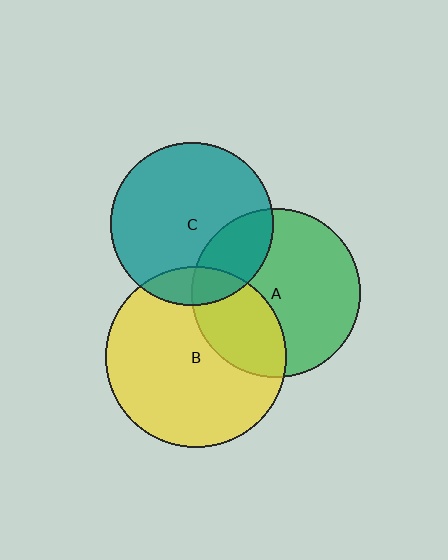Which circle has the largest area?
Circle B (yellow).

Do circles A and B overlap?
Yes.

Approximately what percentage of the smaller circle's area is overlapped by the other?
Approximately 30%.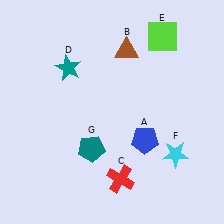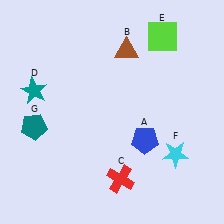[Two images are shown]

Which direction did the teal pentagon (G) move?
The teal pentagon (G) moved left.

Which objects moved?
The objects that moved are: the teal star (D), the teal pentagon (G).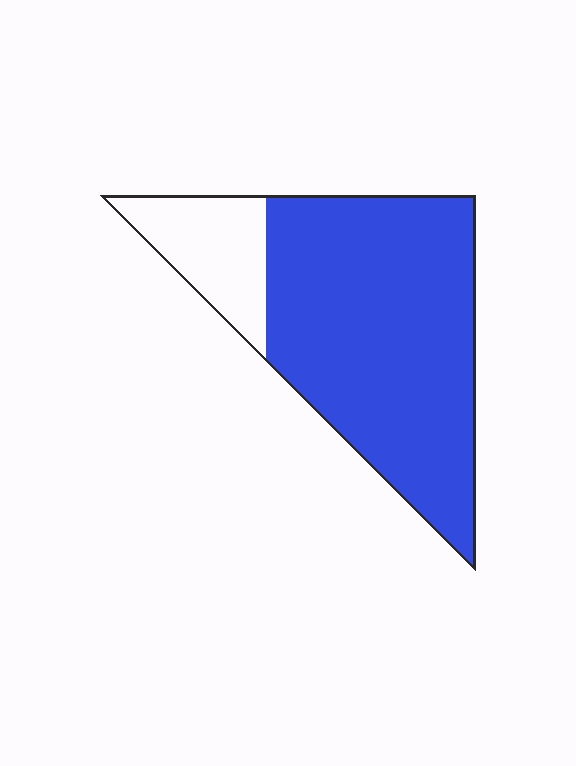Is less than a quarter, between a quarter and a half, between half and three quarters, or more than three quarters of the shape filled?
More than three quarters.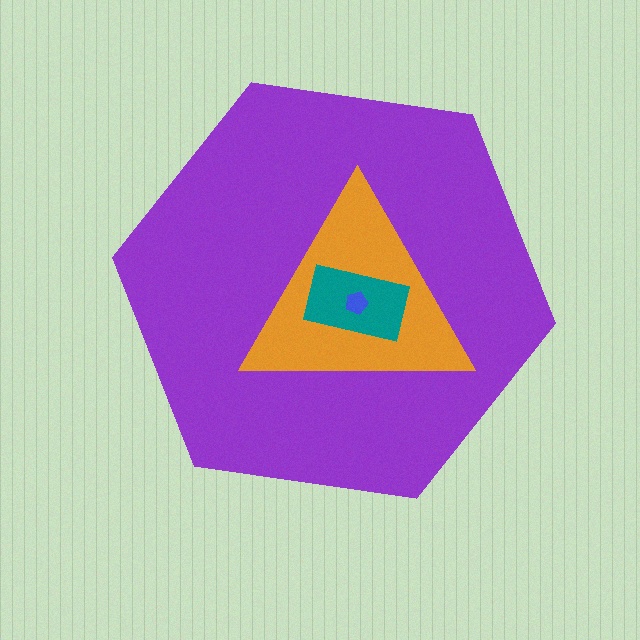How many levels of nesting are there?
4.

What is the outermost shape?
The purple hexagon.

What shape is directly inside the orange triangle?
The teal rectangle.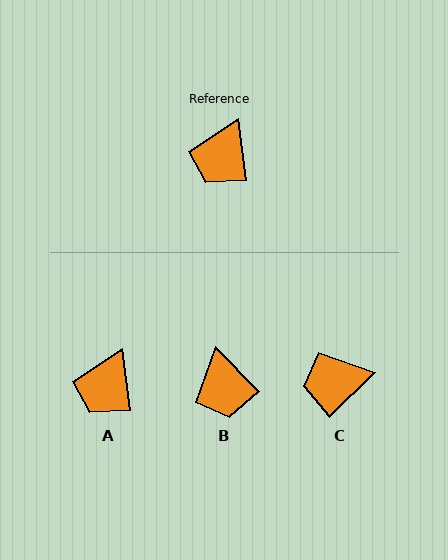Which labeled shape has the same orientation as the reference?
A.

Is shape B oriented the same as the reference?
No, it is off by about 38 degrees.